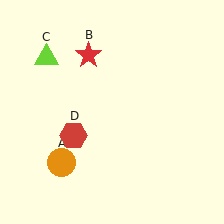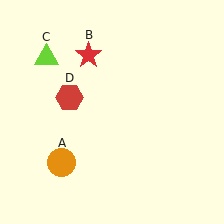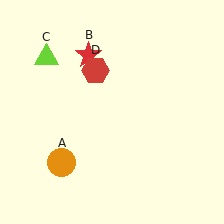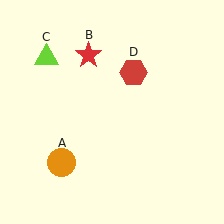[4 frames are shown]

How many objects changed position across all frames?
1 object changed position: red hexagon (object D).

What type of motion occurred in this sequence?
The red hexagon (object D) rotated clockwise around the center of the scene.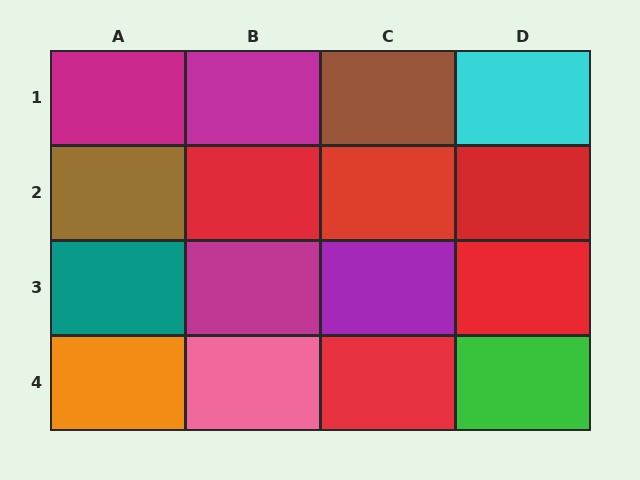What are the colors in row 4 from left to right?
Orange, pink, red, green.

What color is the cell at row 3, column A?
Teal.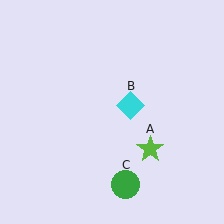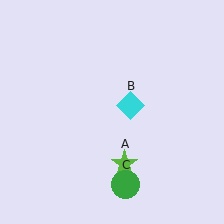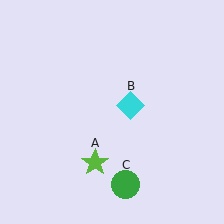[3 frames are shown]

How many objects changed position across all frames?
1 object changed position: lime star (object A).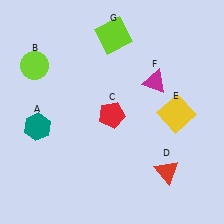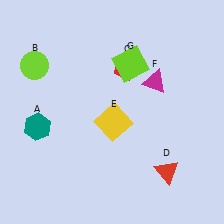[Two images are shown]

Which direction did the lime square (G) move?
The lime square (G) moved down.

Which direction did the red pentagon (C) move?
The red pentagon (C) moved up.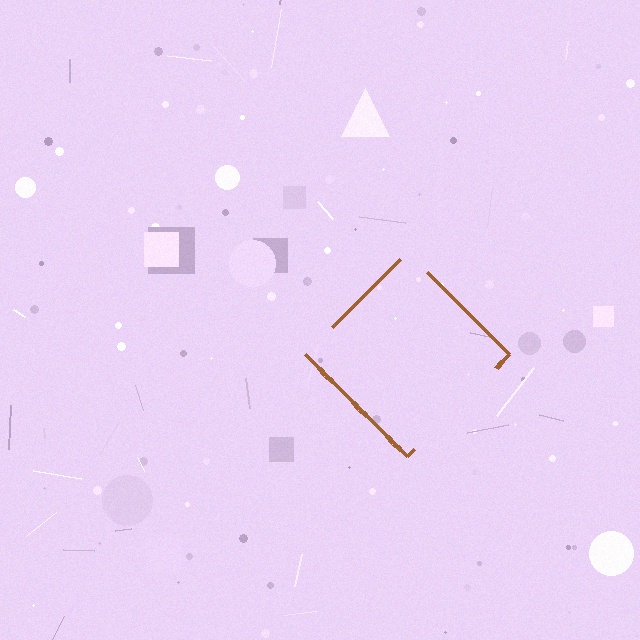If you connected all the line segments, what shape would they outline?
They would outline a diamond.